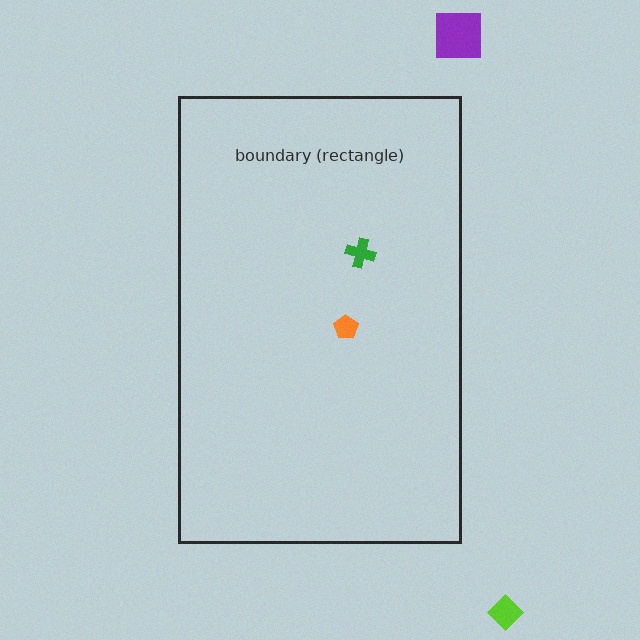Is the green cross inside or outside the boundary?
Inside.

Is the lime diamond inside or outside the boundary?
Outside.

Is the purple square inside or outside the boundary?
Outside.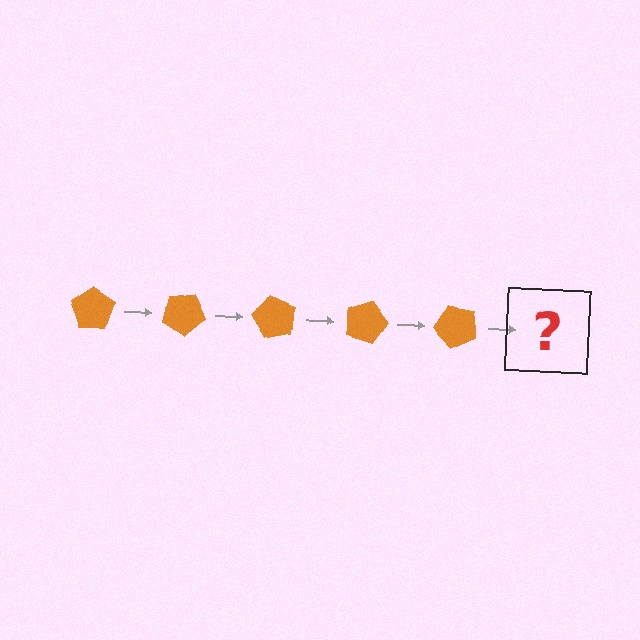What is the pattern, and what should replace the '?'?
The pattern is that the pentagon rotates 30 degrees each step. The '?' should be an orange pentagon rotated 150 degrees.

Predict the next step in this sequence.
The next step is an orange pentagon rotated 150 degrees.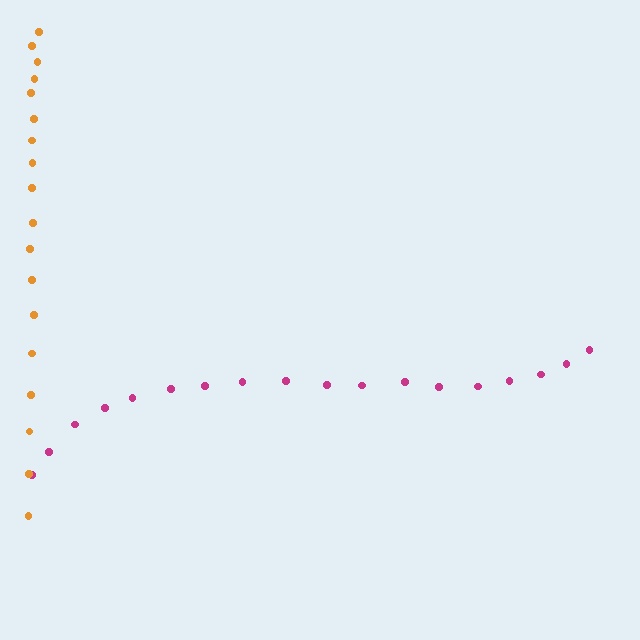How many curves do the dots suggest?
There are 2 distinct paths.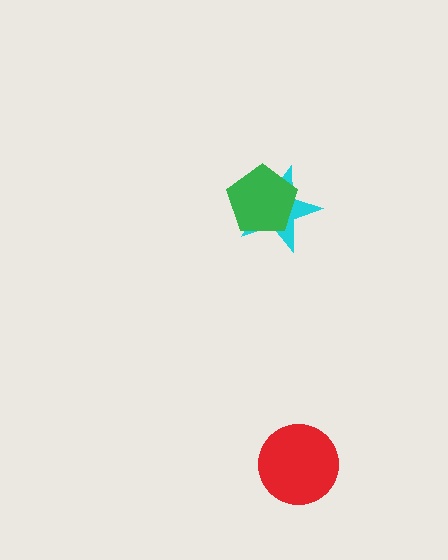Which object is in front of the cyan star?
The green pentagon is in front of the cyan star.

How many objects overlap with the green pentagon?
1 object overlaps with the green pentagon.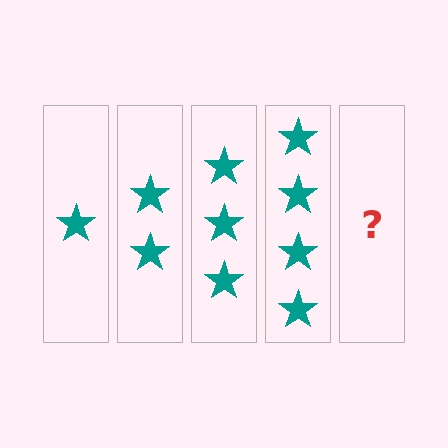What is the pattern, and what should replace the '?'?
The pattern is that each step adds one more star. The '?' should be 5 stars.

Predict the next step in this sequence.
The next step is 5 stars.